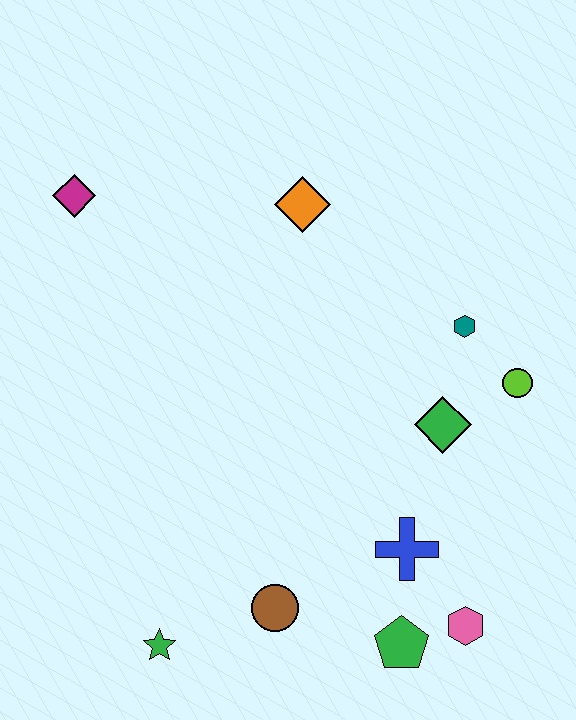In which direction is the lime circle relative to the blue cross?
The lime circle is above the blue cross.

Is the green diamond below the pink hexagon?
No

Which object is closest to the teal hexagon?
The lime circle is closest to the teal hexagon.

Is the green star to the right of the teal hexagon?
No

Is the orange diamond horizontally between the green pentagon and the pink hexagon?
No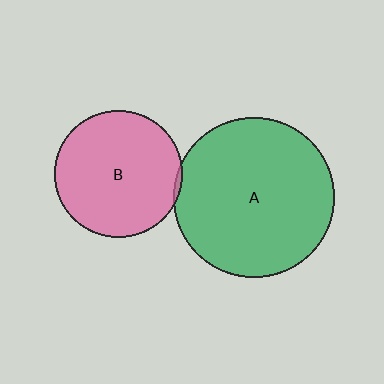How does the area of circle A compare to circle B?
Approximately 1.6 times.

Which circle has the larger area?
Circle A (green).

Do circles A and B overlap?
Yes.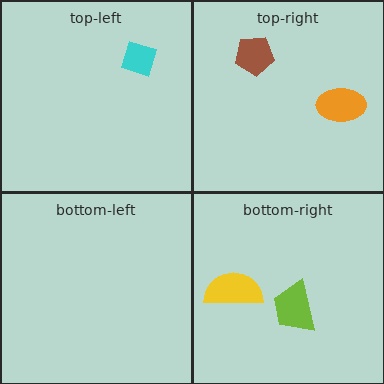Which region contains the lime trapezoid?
The bottom-right region.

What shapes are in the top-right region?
The brown pentagon, the orange ellipse.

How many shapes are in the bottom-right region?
2.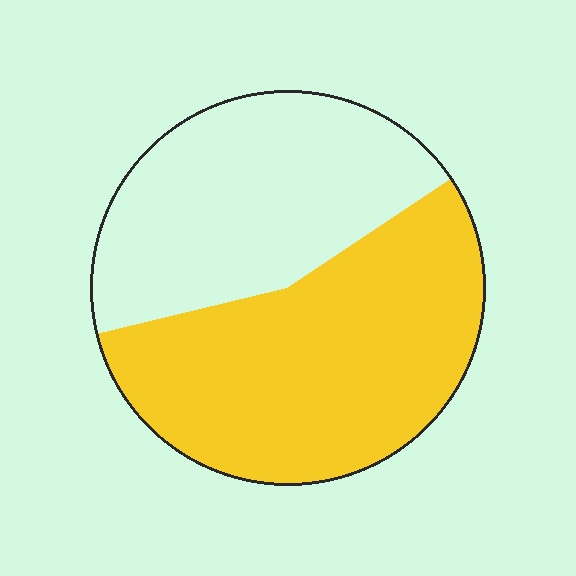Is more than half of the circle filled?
Yes.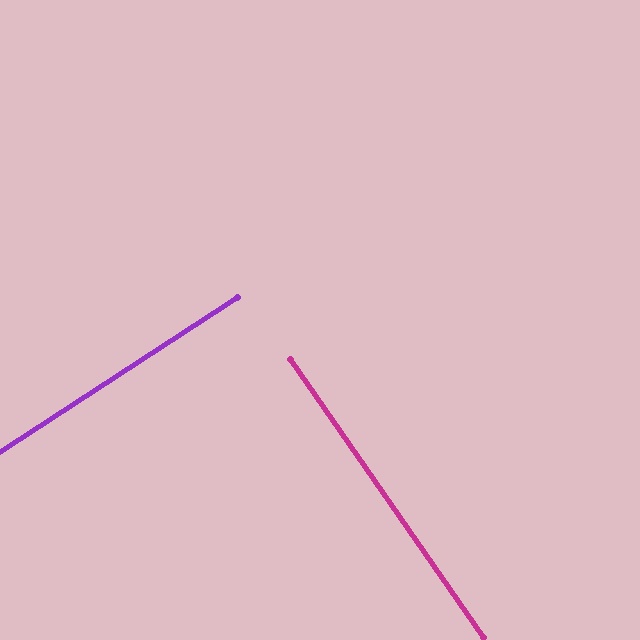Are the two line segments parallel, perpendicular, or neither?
Perpendicular — they meet at approximately 88°.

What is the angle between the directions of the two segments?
Approximately 88 degrees.